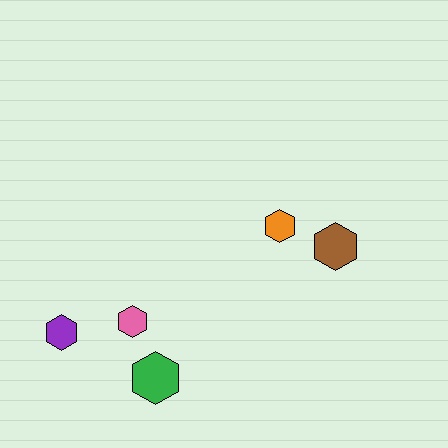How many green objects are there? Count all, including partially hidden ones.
There is 1 green object.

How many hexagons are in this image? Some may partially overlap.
There are 5 hexagons.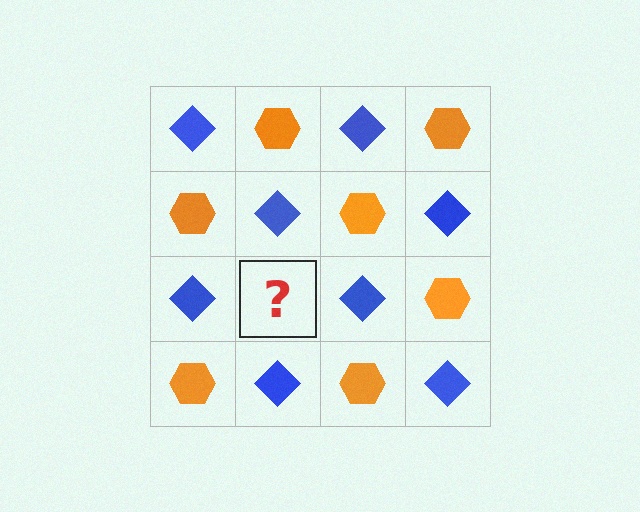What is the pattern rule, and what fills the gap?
The rule is that it alternates blue diamond and orange hexagon in a checkerboard pattern. The gap should be filled with an orange hexagon.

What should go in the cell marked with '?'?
The missing cell should contain an orange hexagon.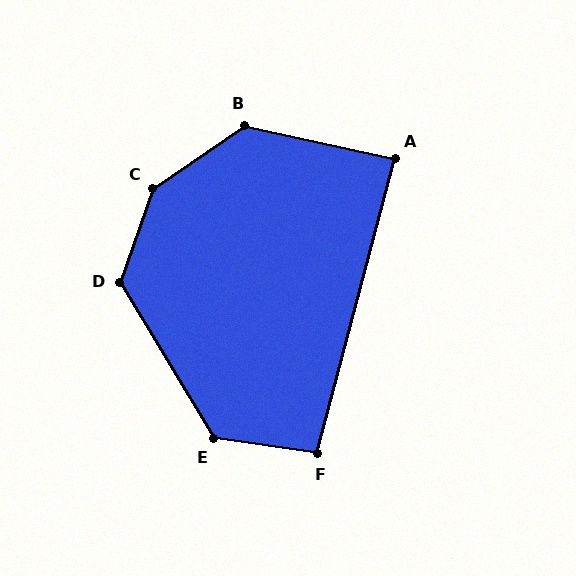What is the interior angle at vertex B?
Approximately 133 degrees (obtuse).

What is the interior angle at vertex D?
Approximately 130 degrees (obtuse).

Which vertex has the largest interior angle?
C, at approximately 143 degrees.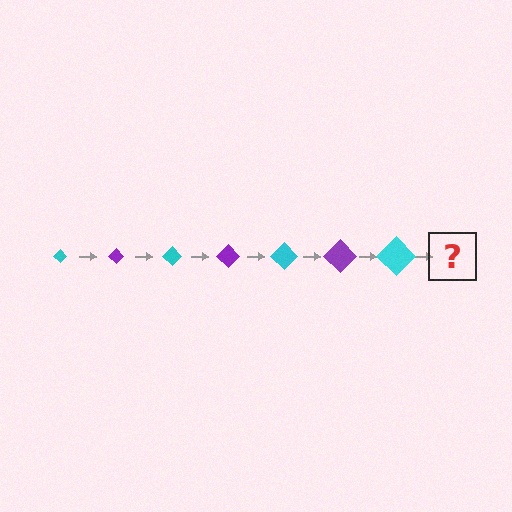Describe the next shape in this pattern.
It should be a purple diamond, larger than the previous one.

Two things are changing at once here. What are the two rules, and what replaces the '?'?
The two rules are that the diamond grows larger each step and the color cycles through cyan and purple. The '?' should be a purple diamond, larger than the previous one.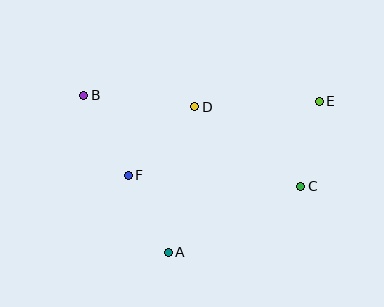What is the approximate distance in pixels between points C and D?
The distance between C and D is approximately 132 pixels.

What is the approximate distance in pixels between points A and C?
The distance between A and C is approximately 148 pixels.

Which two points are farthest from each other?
Points B and E are farthest from each other.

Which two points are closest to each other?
Points A and F are closest to each other.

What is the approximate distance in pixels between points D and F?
The distance between D and F is approximately 95 pixels.